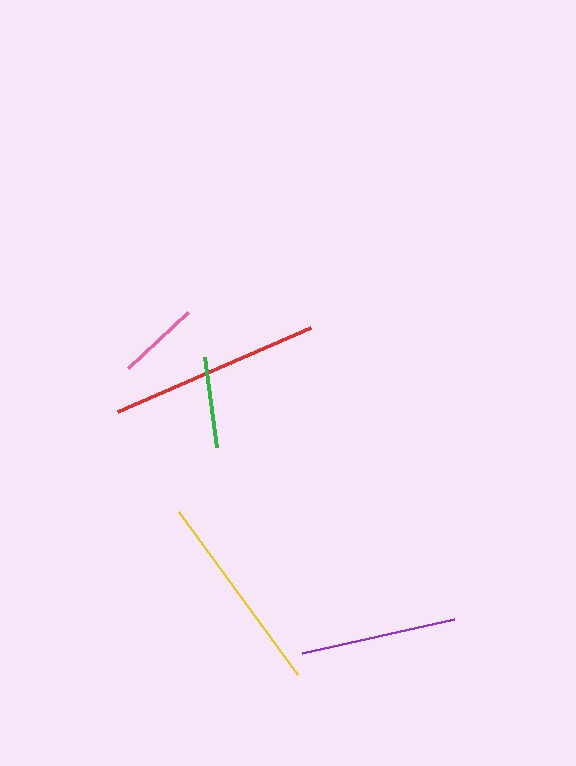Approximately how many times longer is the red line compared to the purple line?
The red line is approximately 1.3 times the length of the purple line.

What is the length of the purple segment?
The purple segment is approximately 156 pixels long.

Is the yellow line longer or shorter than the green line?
The yellow line is longer than the green line.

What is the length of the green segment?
The green segment is approximately 91 pixels long.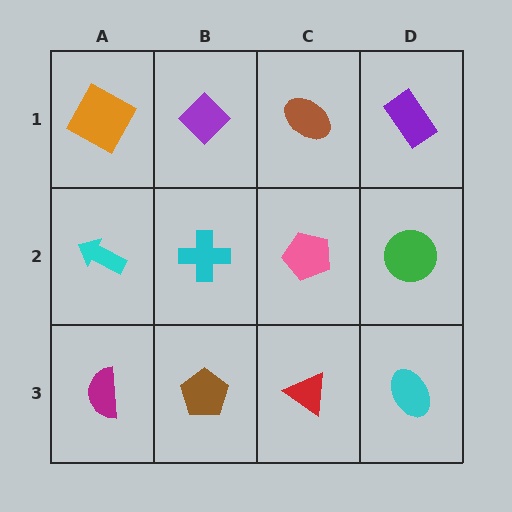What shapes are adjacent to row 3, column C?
A pink pentagon (row 2, column C), a brown pentagon (row 3, column B), a cyan ellipse (row 3, column D).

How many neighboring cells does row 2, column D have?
3.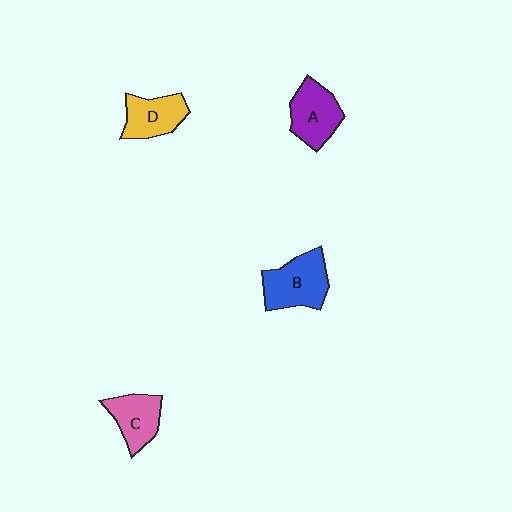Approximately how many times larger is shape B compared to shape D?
Approximately 1.3 times.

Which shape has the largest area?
Shape B (blue).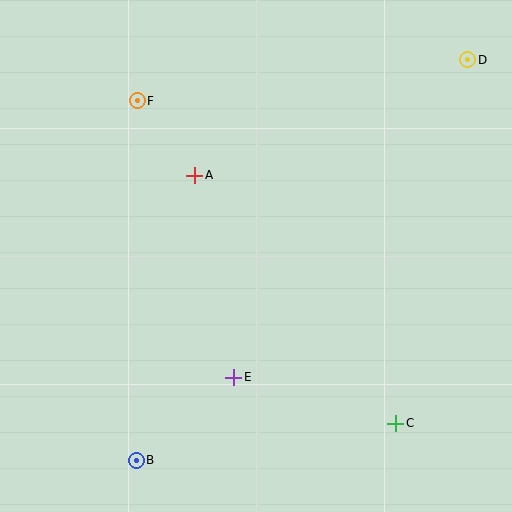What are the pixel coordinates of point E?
Point E is at (234, 377).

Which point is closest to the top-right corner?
Point D is closest to the top-right corner.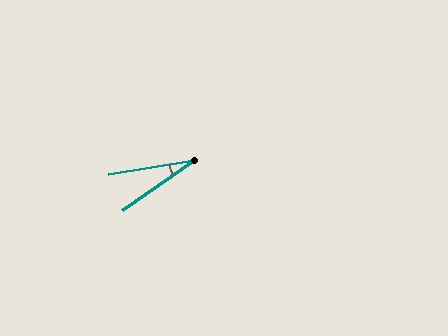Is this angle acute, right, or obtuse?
It is acute.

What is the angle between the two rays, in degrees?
Approximately 26 degrees.